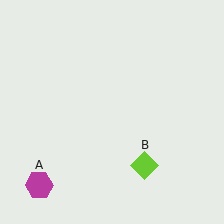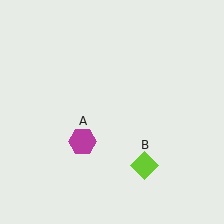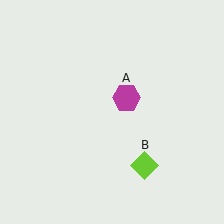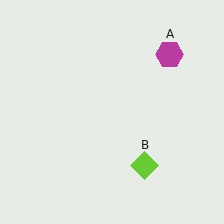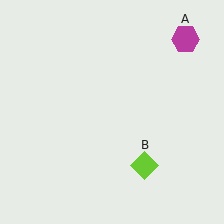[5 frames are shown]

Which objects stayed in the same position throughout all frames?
Lime diamond (object B) remained stationary.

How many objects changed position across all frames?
1 object changed position: magenta hexagon (object A).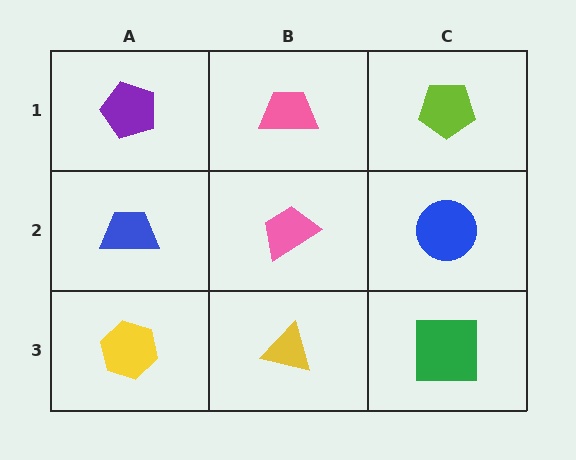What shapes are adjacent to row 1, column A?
A blue trapezoid (row 2, column A), a pink trapezoid (row 1, column B).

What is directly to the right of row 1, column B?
A lime pentagon.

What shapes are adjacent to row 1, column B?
A pink trapezoid (row 2, column B), a purple pentagon (row 1, column A), a lime pentagon (row 1, column C).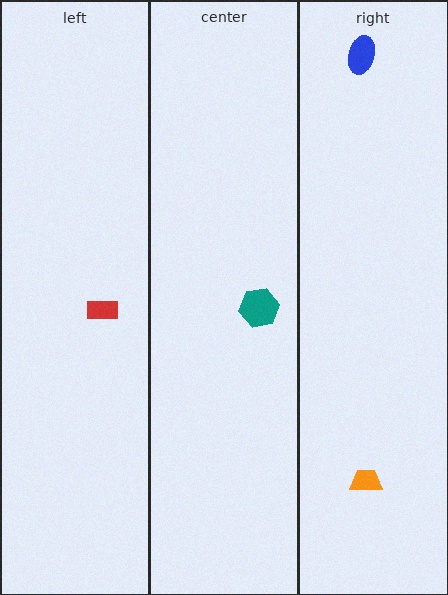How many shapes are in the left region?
1.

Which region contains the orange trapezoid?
The right region.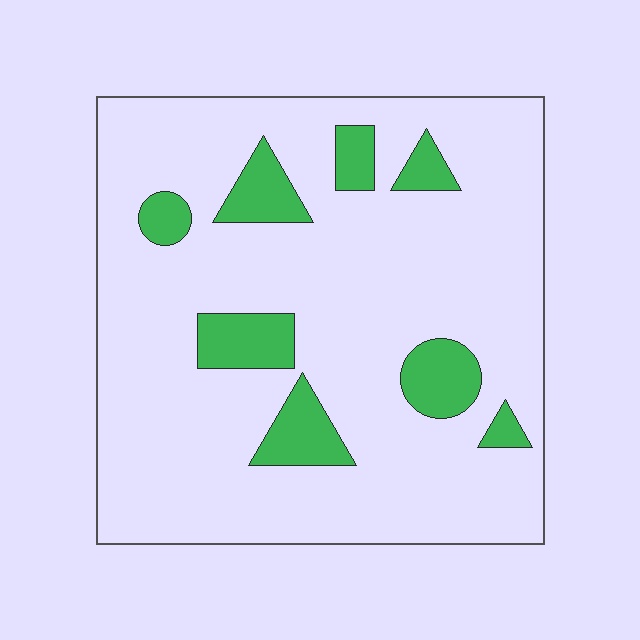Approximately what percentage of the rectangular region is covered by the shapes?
Approximately 15%.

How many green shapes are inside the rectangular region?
8.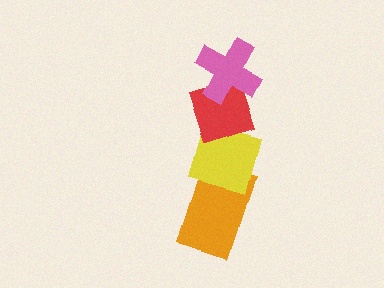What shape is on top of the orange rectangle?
The yellow diamond is on top of the orange rectangle.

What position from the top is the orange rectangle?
The orange rectangle is 4th from the top.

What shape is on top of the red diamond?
The pink cross is on top of the red diamond.